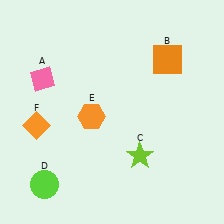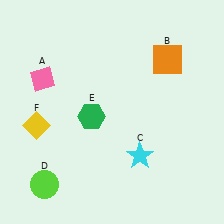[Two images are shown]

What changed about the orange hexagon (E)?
In Image 1, E is orange. In Image 2, it changed to green.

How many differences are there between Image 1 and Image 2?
There are 3 differences between the two images.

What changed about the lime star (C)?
In Image 1, C is lime. In Image 2, it changed to cyan.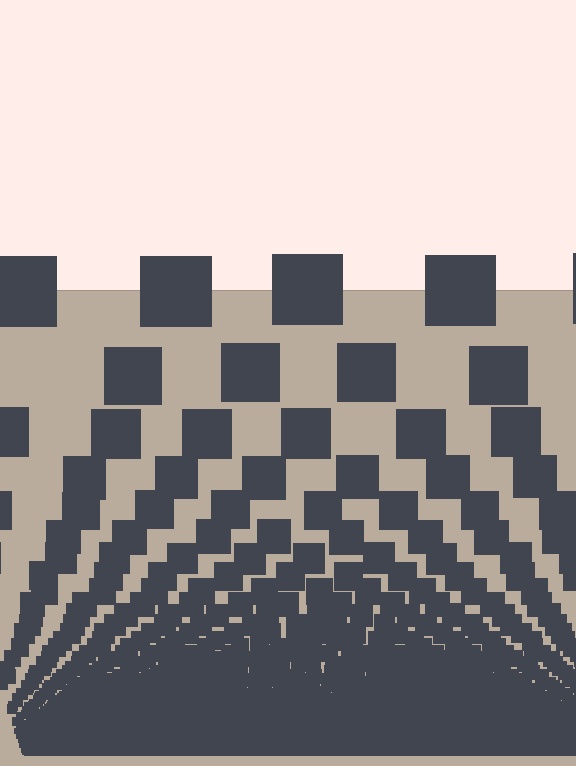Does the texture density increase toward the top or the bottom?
Density increases toward the bottom.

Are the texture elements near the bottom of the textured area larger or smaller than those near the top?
Smaller. The gradient is inverted — elements near the bottom are smaller and denser.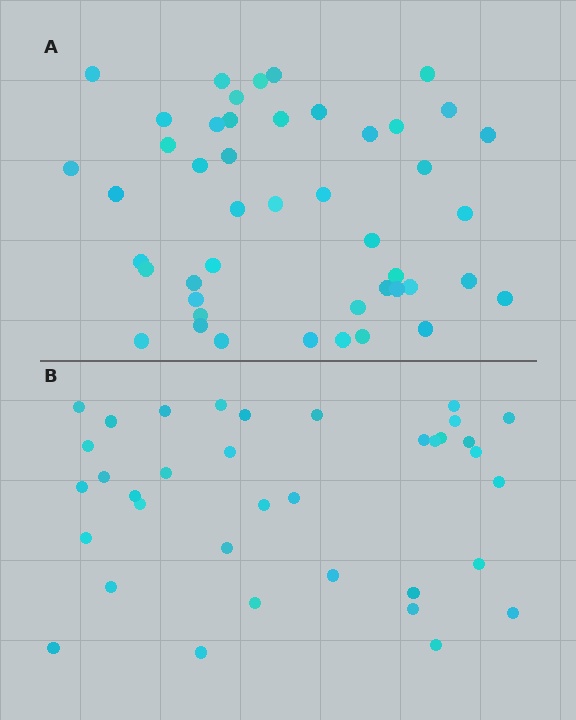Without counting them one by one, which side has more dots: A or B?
Region A (the top region) has more dots.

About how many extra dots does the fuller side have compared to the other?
Region A has roughly 10 or so more dots than region B.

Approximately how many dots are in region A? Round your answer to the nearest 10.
About 50 dots. (The exact count is 46, which rounds to 50.)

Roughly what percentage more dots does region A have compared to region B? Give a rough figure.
About 30% more.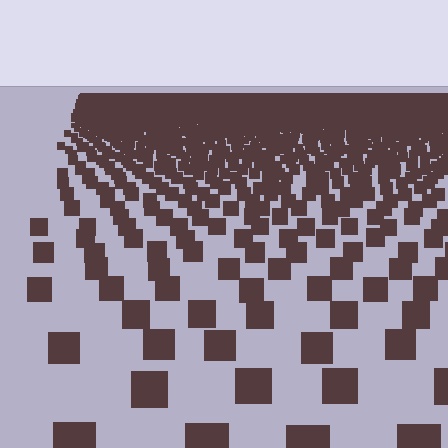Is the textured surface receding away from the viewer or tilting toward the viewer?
The surface is receding away from the viewer. Texture elements get smaller and denser toward the top.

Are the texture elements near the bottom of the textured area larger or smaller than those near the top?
Larger. Near the bottom, elements are closer to the viewer and appear at a bigger on-screen size.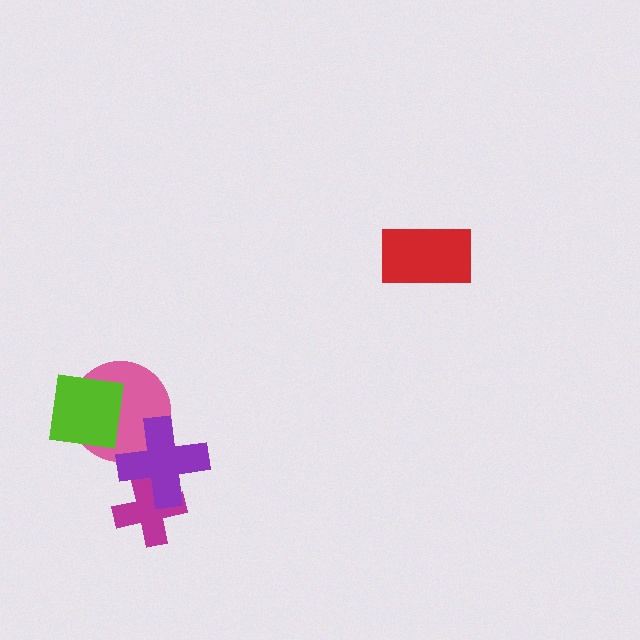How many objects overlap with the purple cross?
2 objects overlap with the purple cross.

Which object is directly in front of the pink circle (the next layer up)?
The lime square is directly in front of the pink circle.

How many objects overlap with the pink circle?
2 objects overlap with the pink circle.